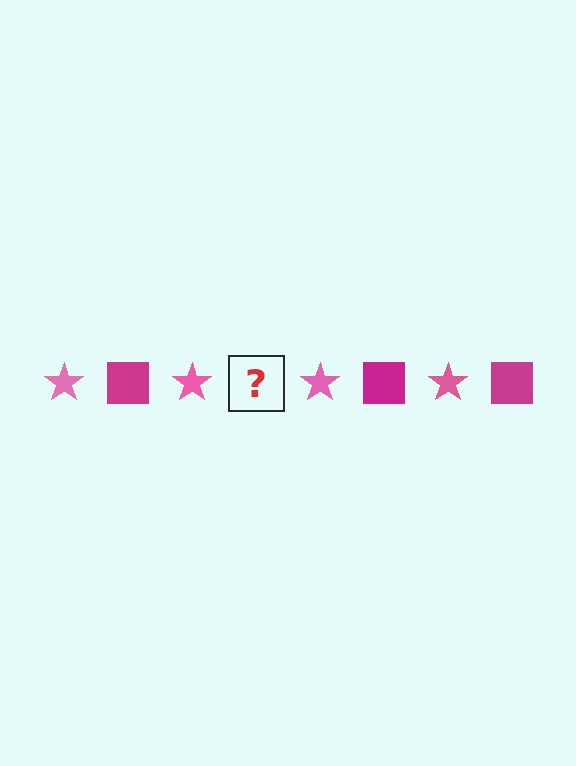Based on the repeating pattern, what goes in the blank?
The blank should be a magenta square.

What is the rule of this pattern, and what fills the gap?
The rule is that the pattern alternates between pink star and magenta square. The gap should be filled with a magenta square.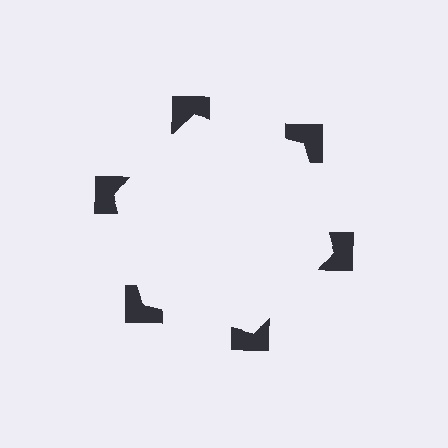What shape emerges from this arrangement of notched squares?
An illusory hexagon — its edges are inferred from the aligned wedge cuts in the notched squares, not physically drawn.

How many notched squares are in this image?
There are 6 — one at each vertex of the illusory hexagon.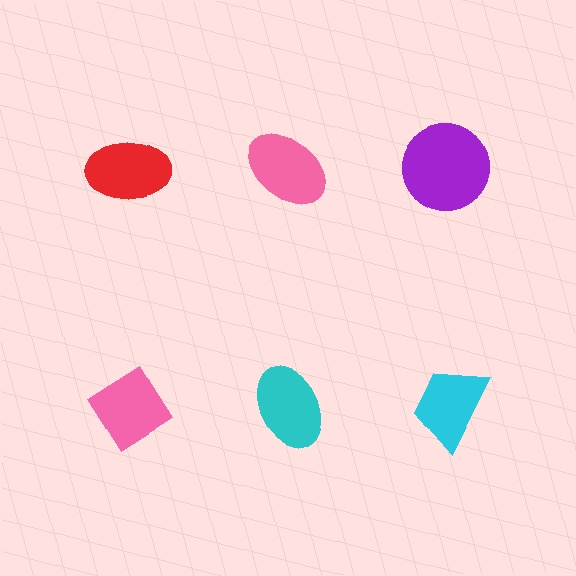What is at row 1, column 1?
A red ellipse.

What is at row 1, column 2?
A pink ellipse.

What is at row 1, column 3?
A purple circle.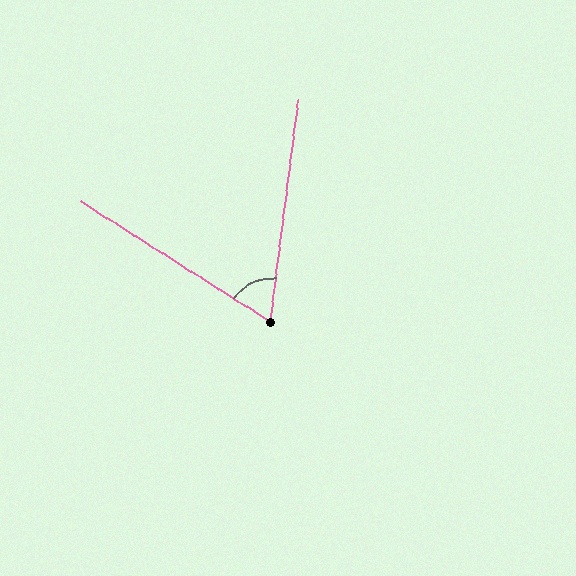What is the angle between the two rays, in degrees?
Approximately 65 degrees.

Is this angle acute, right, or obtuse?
It is acute.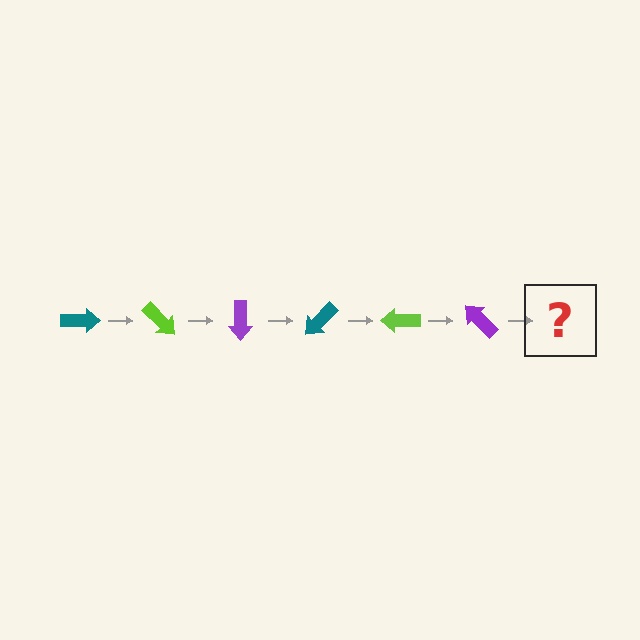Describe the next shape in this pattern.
It should be a teal arrow, rotated 270 degrees from the start.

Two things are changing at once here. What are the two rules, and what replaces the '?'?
The two rules are that it rotates 45 degrees each step and the color cycles through teal, lime, and purple. The '?' should be a teal arrow, rotated 270 degrees from the start.